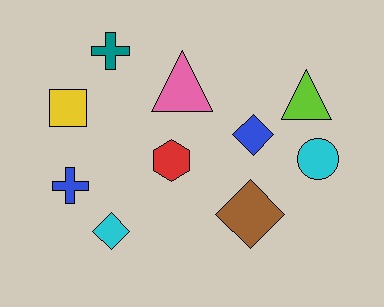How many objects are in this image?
There are 10 objects.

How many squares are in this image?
There is 1 square.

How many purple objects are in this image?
There are no purple objects.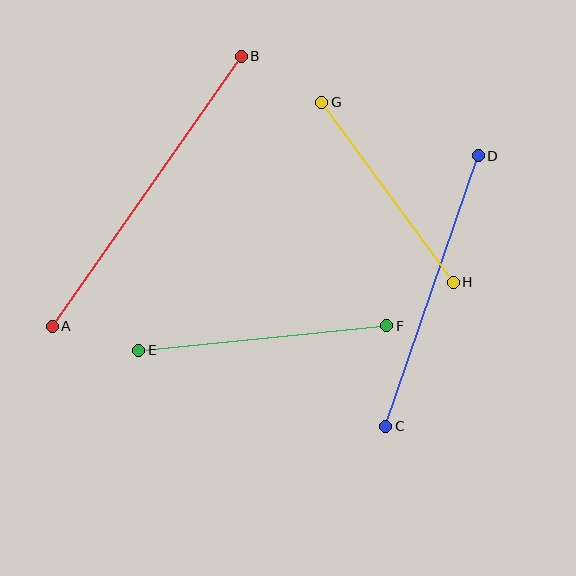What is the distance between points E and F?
The distance is approximately 249 pixels.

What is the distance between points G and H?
The distance is approximately 223 pixels.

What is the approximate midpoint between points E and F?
The midpoint is at approximately (263, 338) pixels.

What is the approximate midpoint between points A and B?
The midpoint is at approximately (147, 191) pixels.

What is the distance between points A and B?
The distance is approximately 330 pixels.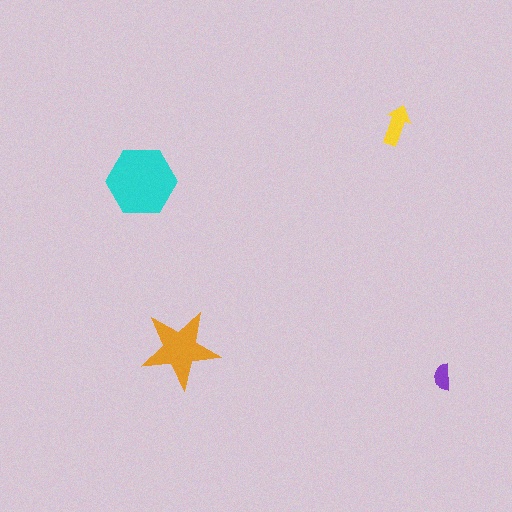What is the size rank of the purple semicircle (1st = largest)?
4th.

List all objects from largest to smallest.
The cyan hexagon, the orange star, the yellow arrow, the purple semicircle.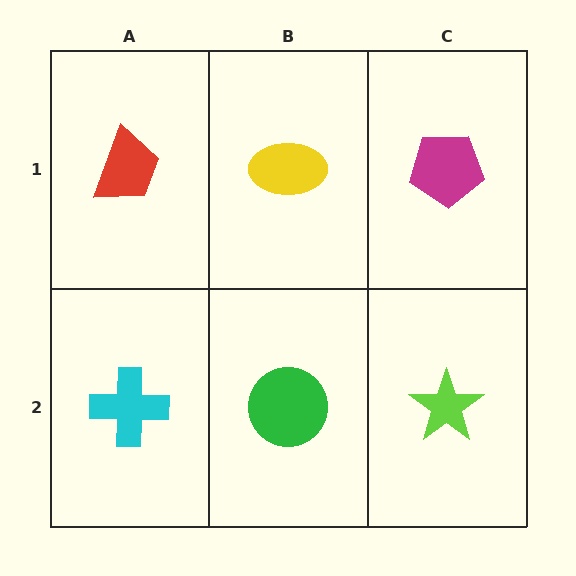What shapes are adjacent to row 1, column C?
A lime star (row 2, column C), a yellow ellipse (row 1, column B).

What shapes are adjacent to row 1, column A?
A cyan cross (row 2, column A), a yellow ellipse (row 1, column B).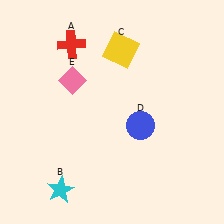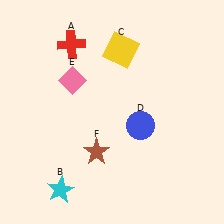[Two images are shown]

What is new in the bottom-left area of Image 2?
A brown star (F) was added in the bottom-left area of Image 2.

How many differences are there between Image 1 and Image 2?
There is 1 difference between the two images.